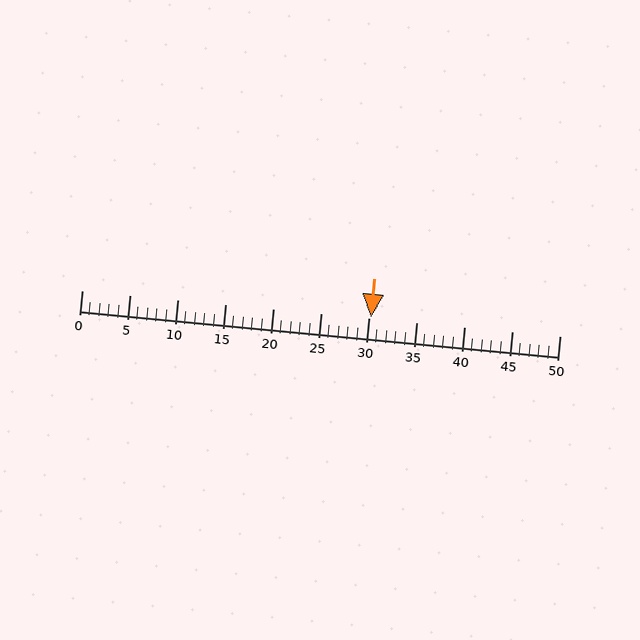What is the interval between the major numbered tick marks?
The major tick marks are spaced 5 units apart.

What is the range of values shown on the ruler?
The ruler shows values from 0 to 50.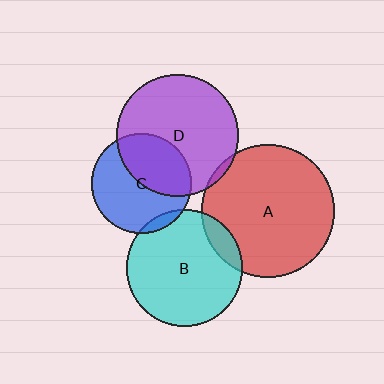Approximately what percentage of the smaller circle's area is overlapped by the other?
Approximately 40%.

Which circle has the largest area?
Circle A (red).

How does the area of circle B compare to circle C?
Approximately 1.4 times.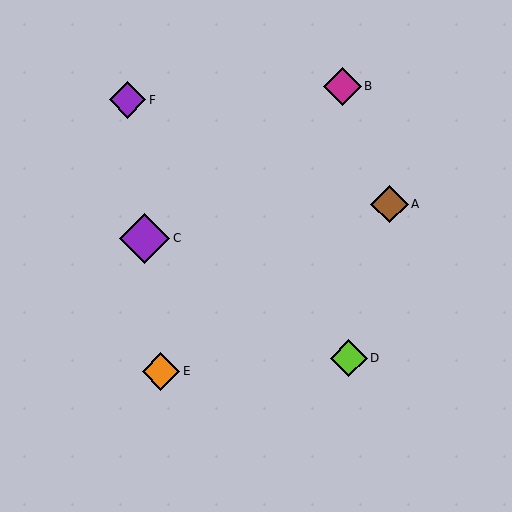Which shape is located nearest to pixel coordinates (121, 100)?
The purple diamond (labeled F) at (127, 100) is nearest to that location.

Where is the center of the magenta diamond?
The center of the magenta diamond is at (342, 86).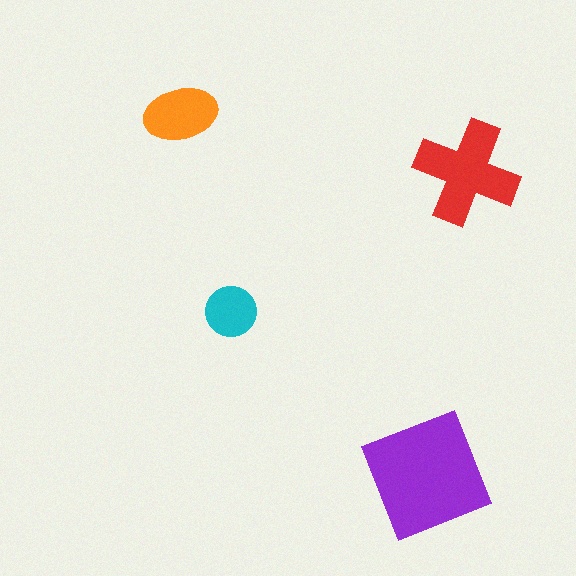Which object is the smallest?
The cyan circle.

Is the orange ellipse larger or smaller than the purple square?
Smaller.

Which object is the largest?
The purple square.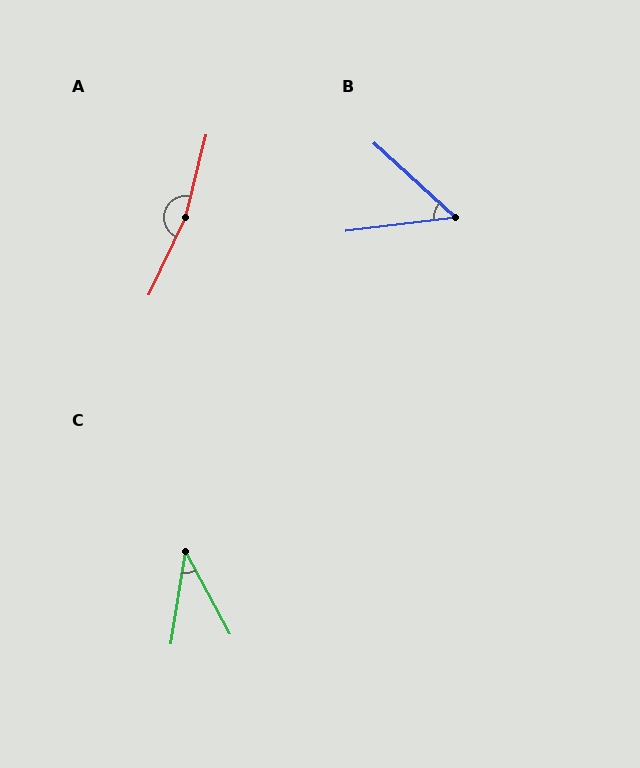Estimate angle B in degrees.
Approximately 50 degrees.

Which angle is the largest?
A, at approximately 168 degrees.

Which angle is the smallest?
C, at approximately 37 degrees.